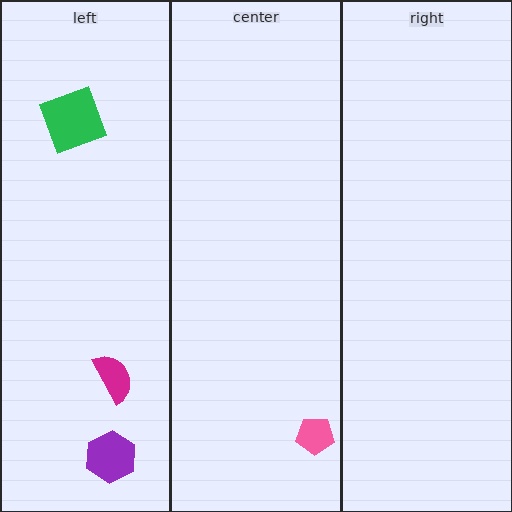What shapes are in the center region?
The pink pentagon.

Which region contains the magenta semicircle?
The left region.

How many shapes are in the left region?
3.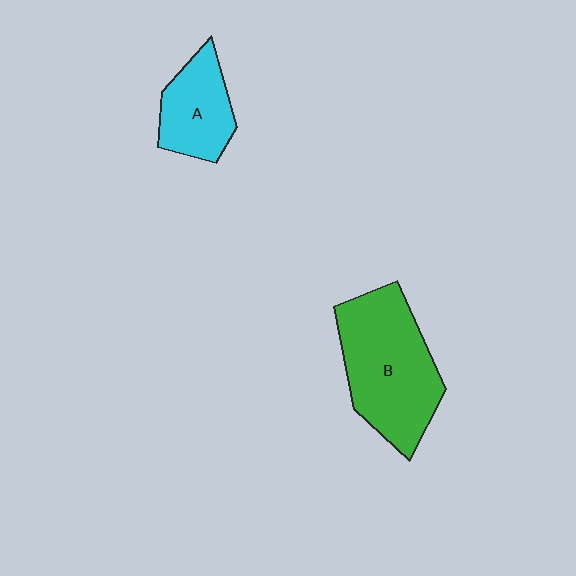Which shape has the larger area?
Shape B (green).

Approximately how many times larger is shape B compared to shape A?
Approximately 1.9 times.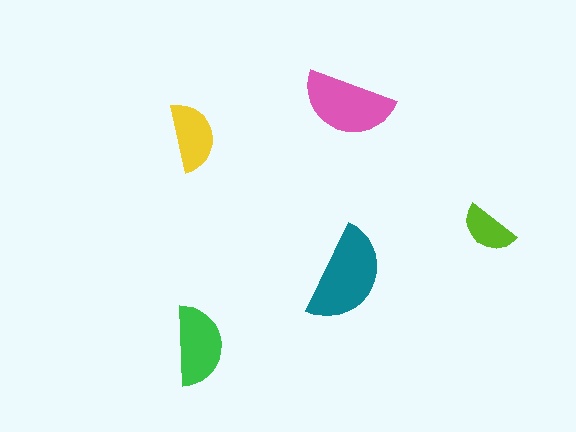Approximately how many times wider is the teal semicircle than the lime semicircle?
About 1.5 times wider.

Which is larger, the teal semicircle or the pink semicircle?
The teal one.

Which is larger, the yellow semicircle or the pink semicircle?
The pink one.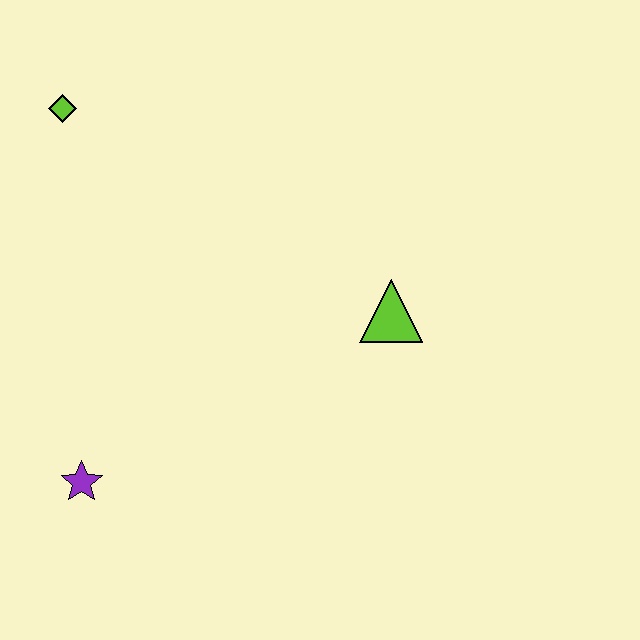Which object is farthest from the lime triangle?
The lime diamond is farthest from the lime triangle.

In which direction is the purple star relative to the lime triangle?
The purple star is to the left of the lime triangle.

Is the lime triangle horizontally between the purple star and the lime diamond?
No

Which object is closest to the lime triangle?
The purple star is closest to the lime triangle.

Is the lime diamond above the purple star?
Yes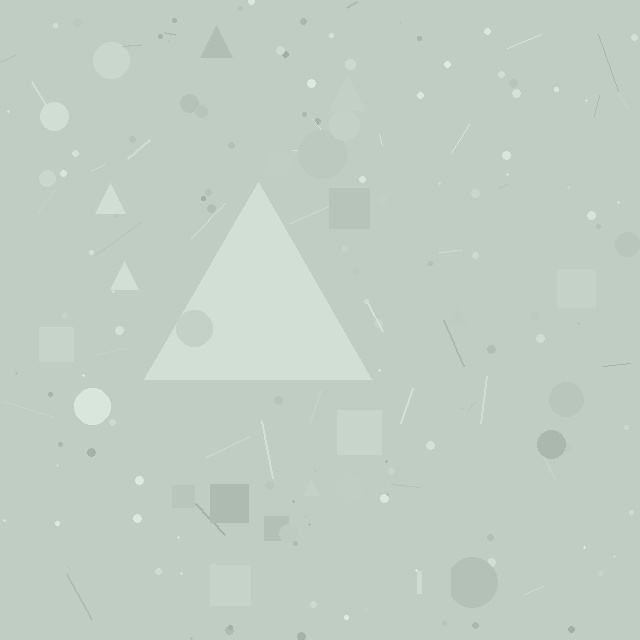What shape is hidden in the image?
A triangle is hidden in the image.